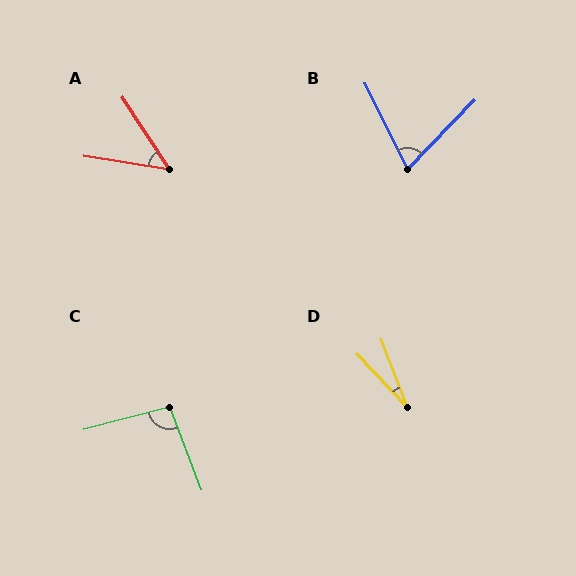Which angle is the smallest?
D, at approximately 22 degrees.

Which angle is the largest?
C, at approximately 96 degrees.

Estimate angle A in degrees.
Approximately 48 degrees.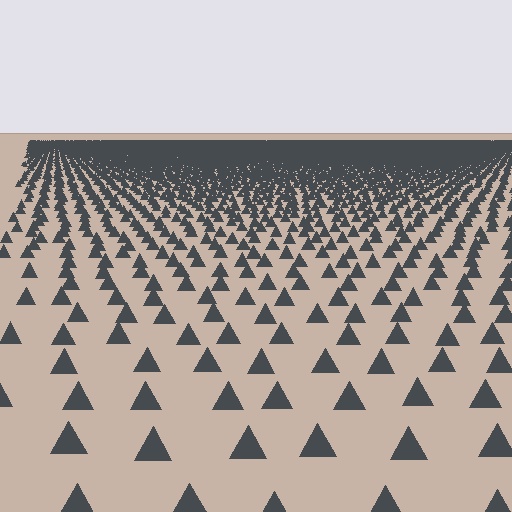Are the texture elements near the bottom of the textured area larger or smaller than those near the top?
Larger. Near the bottom, elements are closer to the viewer and appear at a bigger on-screen size.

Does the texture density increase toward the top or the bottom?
Density increases toward the top.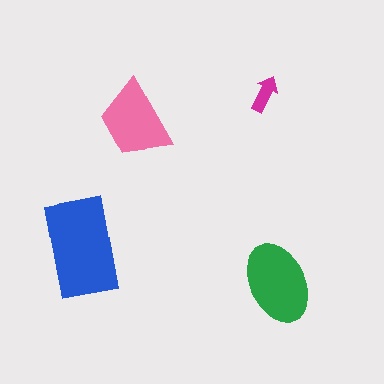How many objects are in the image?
There are 4 objects in the image.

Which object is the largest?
The blue rectangle.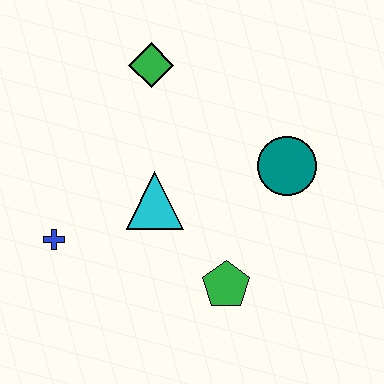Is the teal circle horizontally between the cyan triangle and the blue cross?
No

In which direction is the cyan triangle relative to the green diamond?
The cyan triangle is below the green diamond.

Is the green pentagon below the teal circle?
Yes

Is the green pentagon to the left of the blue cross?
No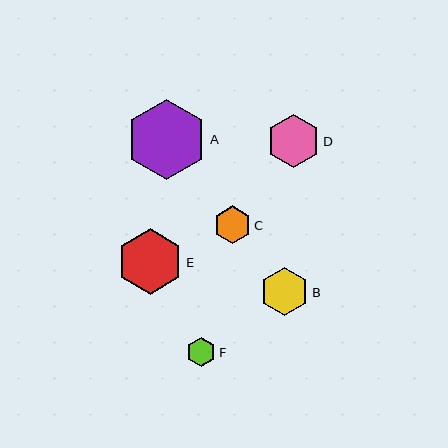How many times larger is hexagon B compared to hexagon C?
Hexagon B is approximately 1.3 times the size of hexagon C.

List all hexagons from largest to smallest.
From largest to smallest: A, E, D, B, C, F.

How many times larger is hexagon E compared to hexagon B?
Hexagon E is approximately 1.4 times the size of hexagon B.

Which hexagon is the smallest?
Hexagon F is the smallest with a size of approximately 30 pixels.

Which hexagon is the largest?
Hexagon A is the largest with a size of approximately 80 pixels.